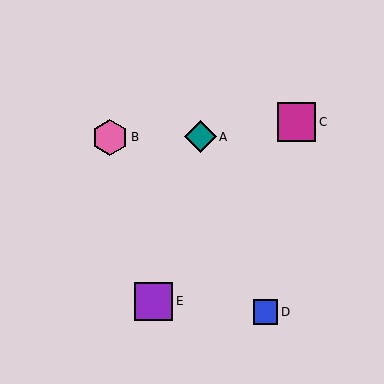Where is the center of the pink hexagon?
The center of the pink hexagon is at (110, 137).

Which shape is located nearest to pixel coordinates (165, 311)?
The purple square (labeled E) at (154, 301) is nearest to that location.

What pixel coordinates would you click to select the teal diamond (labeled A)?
Click at (200, 137) to select the teal diamond A.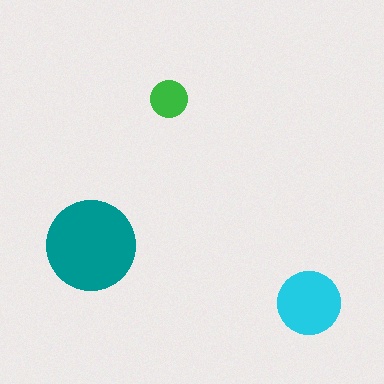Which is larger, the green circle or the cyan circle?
The cyan one.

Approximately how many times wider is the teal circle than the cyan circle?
About 1.5 times wider.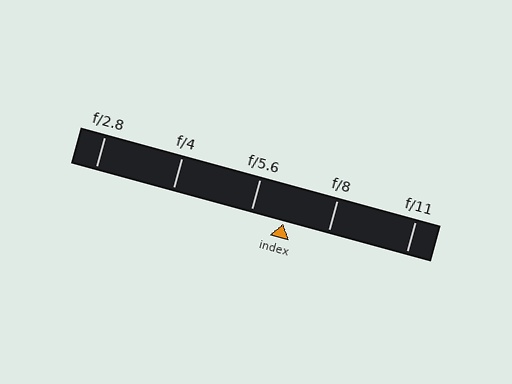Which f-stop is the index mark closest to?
The index mark is closest to f/5.6.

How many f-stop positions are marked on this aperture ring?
There are 5 f-stop positions marked.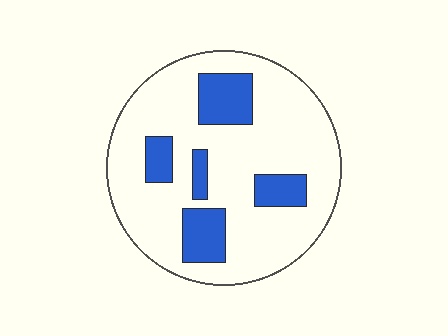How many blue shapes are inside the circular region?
5.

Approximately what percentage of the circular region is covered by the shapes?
Approximately 20%.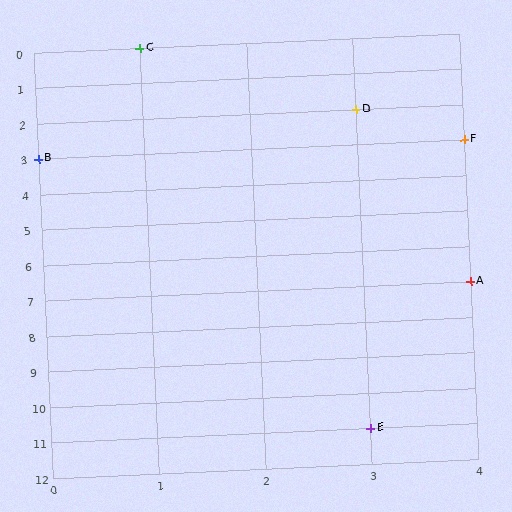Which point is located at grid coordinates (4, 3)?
Point F is at (4, 3).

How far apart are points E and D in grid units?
Points E and D are 9 rows apart.